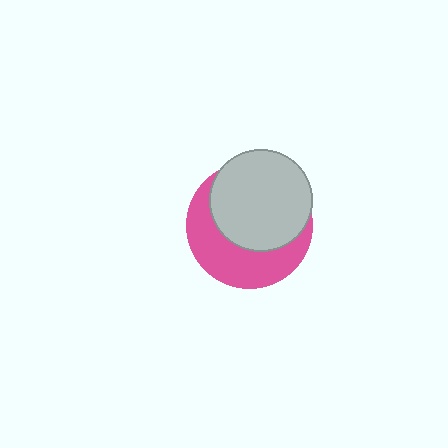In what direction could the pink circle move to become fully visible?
The pink circle could move toward the lower-left. That would shift it out from behind the light gray circle entirely.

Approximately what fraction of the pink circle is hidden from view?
Roughly 56% of the pink circle is hidden behind the light gray circle.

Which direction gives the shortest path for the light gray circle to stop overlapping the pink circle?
Moving toward the upper-right gives the shortest separation.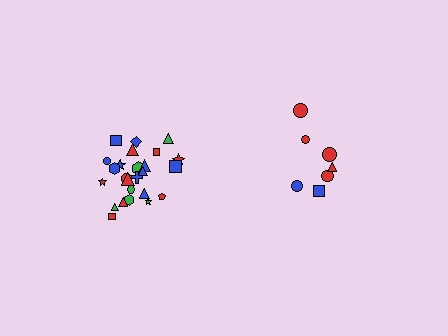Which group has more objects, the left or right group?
The left group.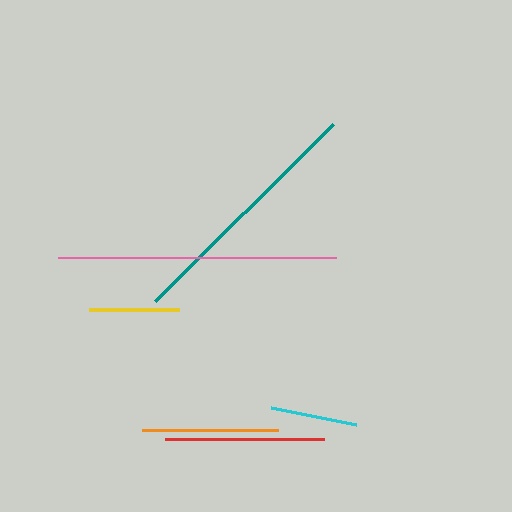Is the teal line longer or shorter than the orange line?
The teal line is longer than the orange line.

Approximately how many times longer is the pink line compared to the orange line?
The pink line is approximately 2.1 times the length of the orange line.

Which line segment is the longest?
The pink line is the longest at approximately 278 pixels.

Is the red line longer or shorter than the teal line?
The teal line is longer than the red line.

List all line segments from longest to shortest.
From longest to shortest: pink, teal, red, orange, yellow, cyan.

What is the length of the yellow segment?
The yellow segment is approximately 90 pixels long.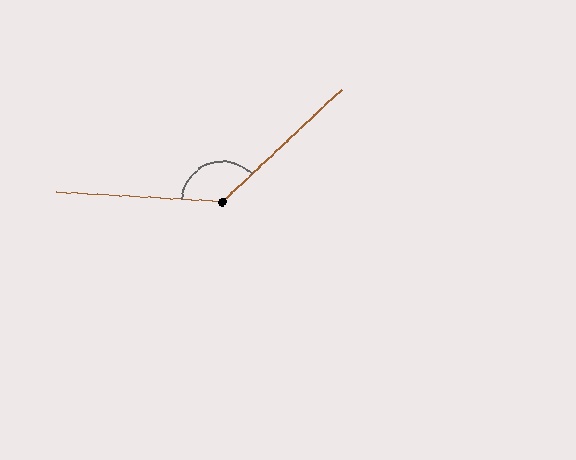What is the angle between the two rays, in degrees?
Approximately 133 degrees.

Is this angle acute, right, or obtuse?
It is obtuse.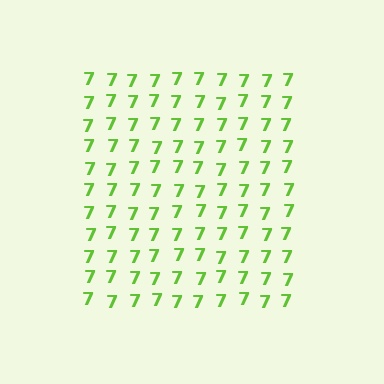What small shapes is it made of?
It is made of small digit 7's.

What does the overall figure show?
The overall figure shows a square.